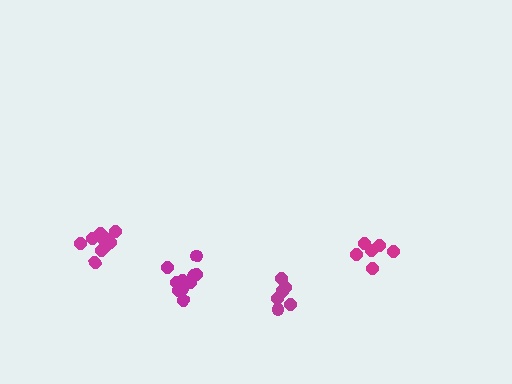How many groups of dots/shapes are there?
There are 4 groups.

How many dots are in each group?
Group 1: 10 dots, Group 2: 10 dots, Group 3: 6 dots, Group 4: 7 dots (33 total).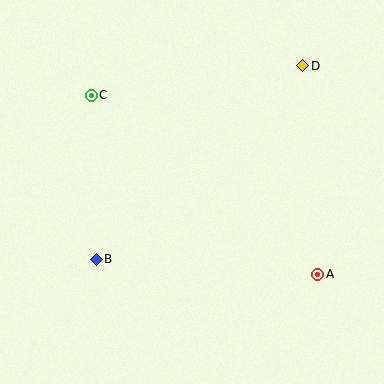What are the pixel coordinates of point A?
Point A is at (318, 274).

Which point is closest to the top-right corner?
Point D is closest to the top-right corner.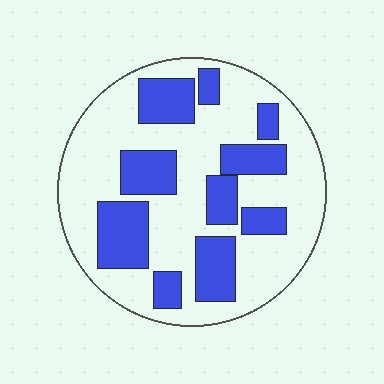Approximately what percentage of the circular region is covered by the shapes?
Approximately 35%.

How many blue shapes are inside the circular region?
10.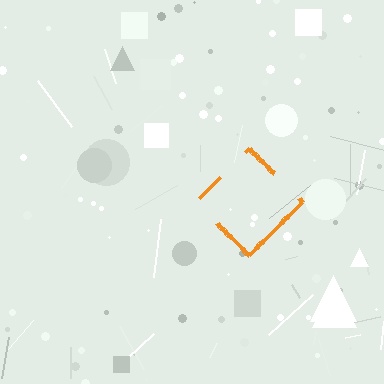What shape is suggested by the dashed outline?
The dashed outline suggests a diamond.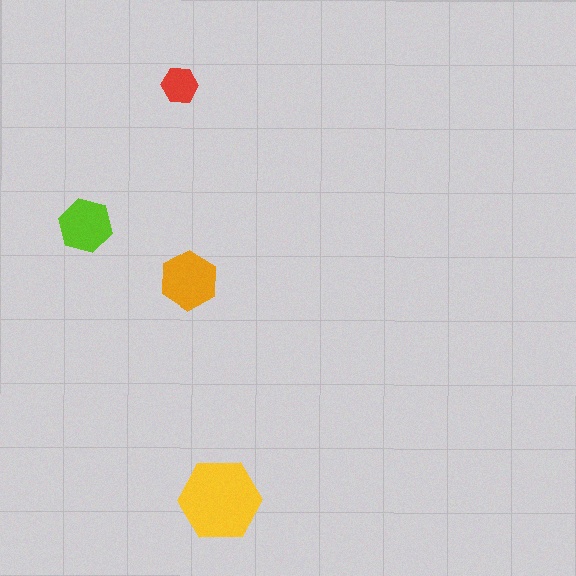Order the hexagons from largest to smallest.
the yellow one, the orange one, the lime one, the red one.